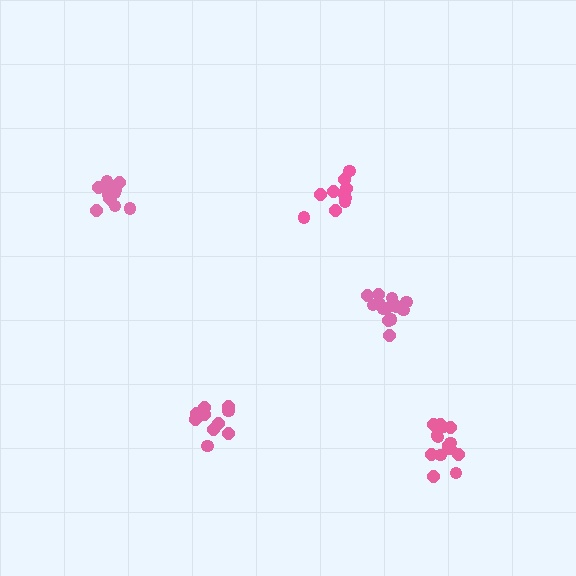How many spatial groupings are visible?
There are 5 spatial groupings.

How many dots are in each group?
Group 1: 10 dots, Group 2: 10 dots, Group 3: 15 dots, Group 4: 14 dots, Group 5: 14 dots (63 total).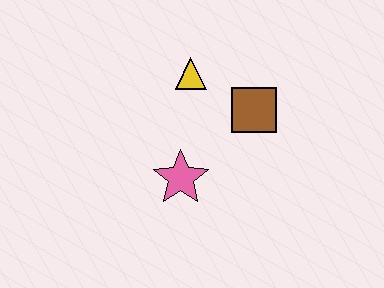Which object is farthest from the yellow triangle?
The pink star is farthest from the yellow triangle.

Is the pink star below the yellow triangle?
Yes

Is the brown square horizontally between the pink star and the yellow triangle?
No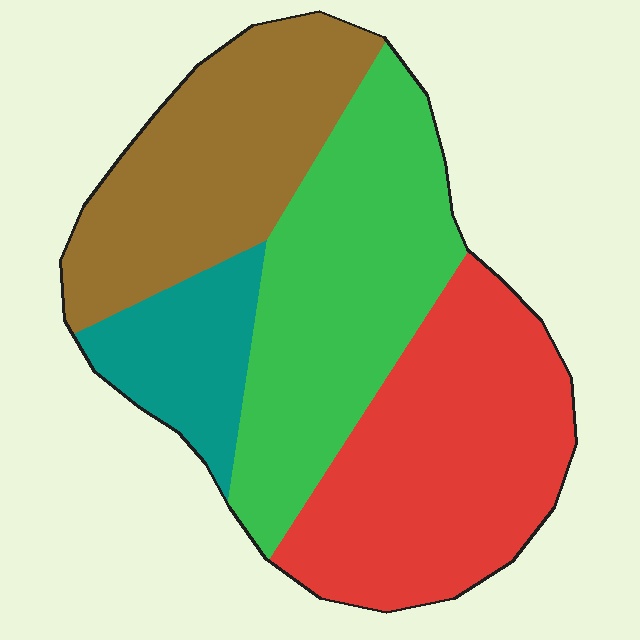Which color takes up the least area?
Teal, at roughly 10%.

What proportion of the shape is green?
Green takes up about one third (1/3) of the shape.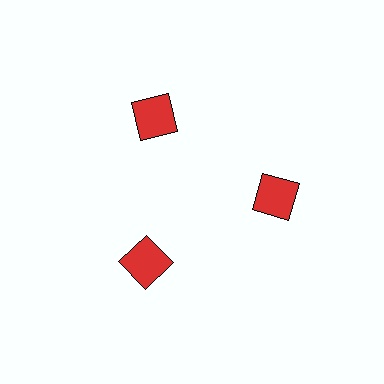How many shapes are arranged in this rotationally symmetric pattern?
There are 3 shapes, arranged in 3 groups of 1.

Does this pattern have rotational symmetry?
Yes, this pattern has 3-fold rotational symmetry. It looks the same after rotating 120 degrees around the center.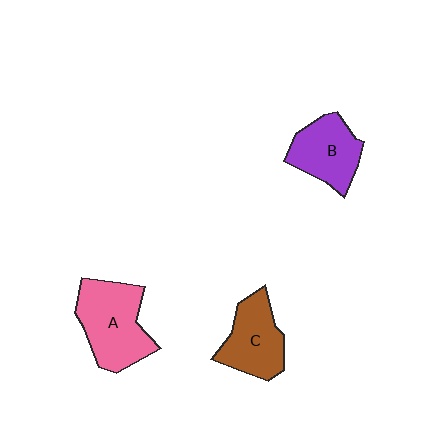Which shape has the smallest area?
Shape B (purple).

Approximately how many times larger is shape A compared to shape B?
Approximately 1.3 times.